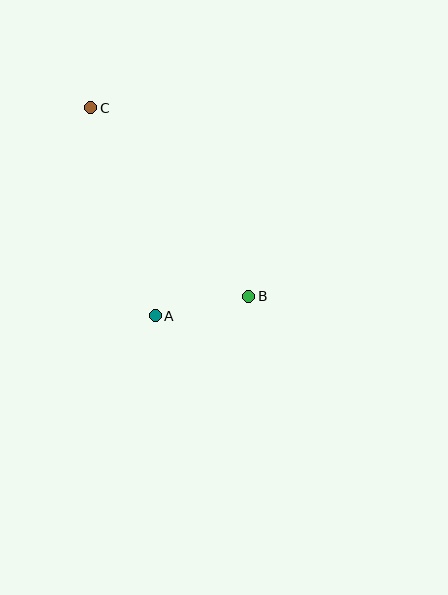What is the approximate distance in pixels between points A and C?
The distance between A and C is approximately 217 pixels.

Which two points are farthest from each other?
Points B and C are farthest from each other.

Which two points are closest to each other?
Points A and B are closest to each other.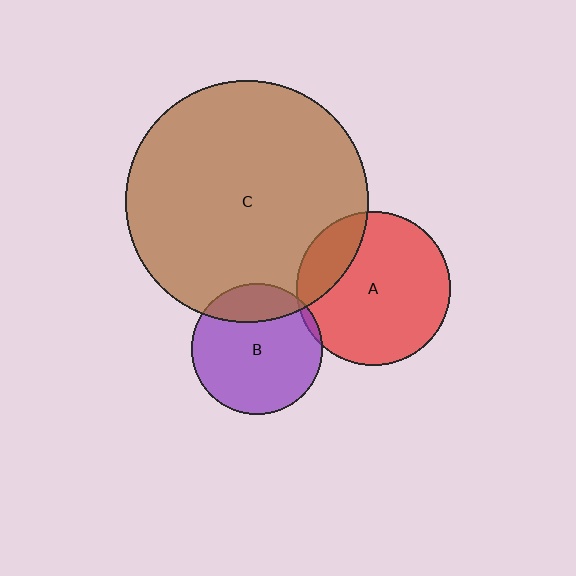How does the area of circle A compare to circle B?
Approximately 1.4 times.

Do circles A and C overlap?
Yes.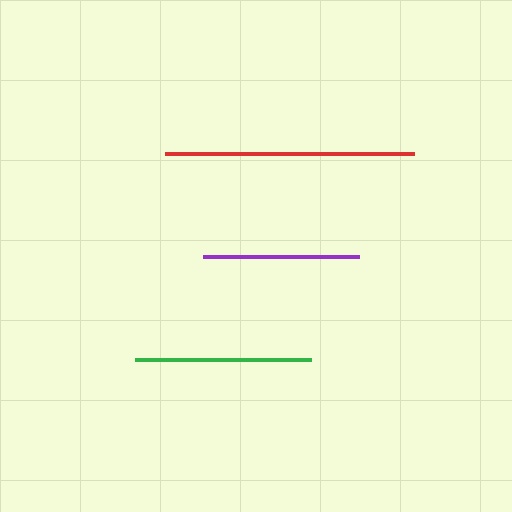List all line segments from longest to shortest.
From longest to shortest: red, green, purple.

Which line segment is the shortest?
The purple line is the shortest at approximately 156 pixels.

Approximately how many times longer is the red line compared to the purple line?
The red line is approximately 1.6 times the length of the purple line.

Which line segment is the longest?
The red line is the longest at approximately 249 pixels.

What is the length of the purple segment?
The purple segment is approximately 156 pixels long.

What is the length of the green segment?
The green segment is approximately 177 pixels long.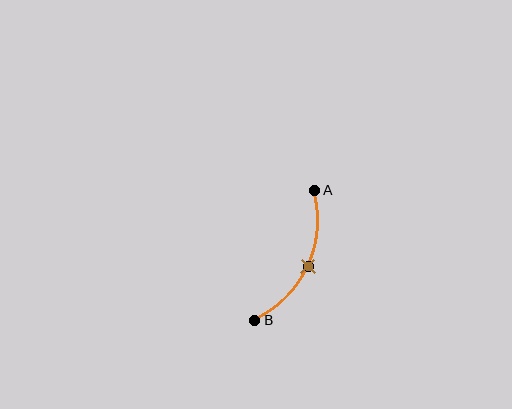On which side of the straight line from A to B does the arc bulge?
The arc bulges to the right of the straight line connecting A and B.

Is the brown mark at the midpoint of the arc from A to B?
Yes. The brown mark lies on the arc at equal arc-length from both A and B — it is the arc midpoint.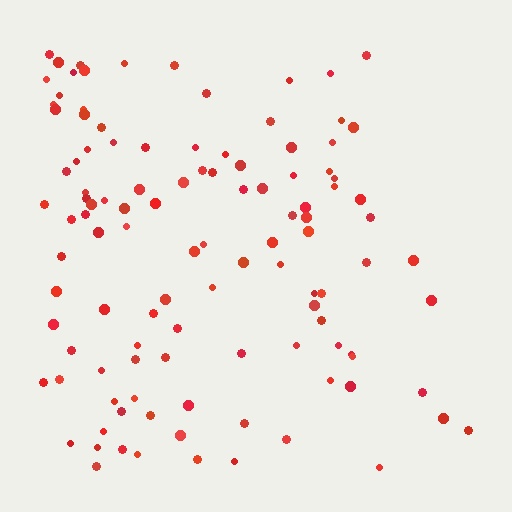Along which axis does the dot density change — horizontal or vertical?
Horizontal.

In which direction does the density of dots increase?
From right to left, with the left side densest.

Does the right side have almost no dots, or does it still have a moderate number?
Still a moderate number, just noticeably fewer than the left.